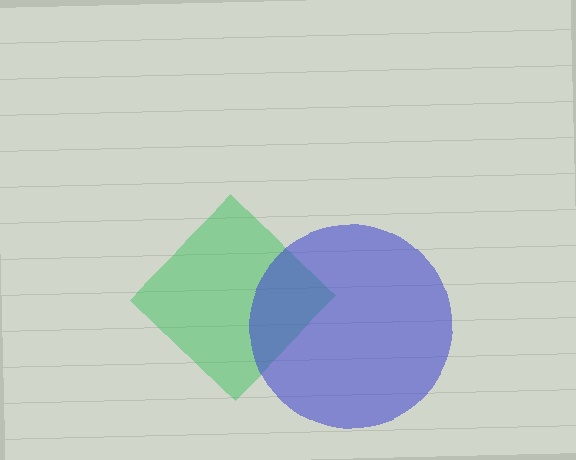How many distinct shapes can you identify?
There are 2 distinct shapes: a green diamond, a blue circle.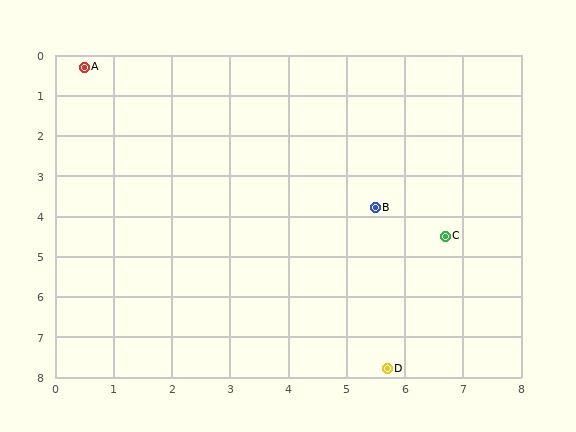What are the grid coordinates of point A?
Point A is at approximately (0.5, 0.3).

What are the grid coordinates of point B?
Point B is at approximately (5.5, 3.8).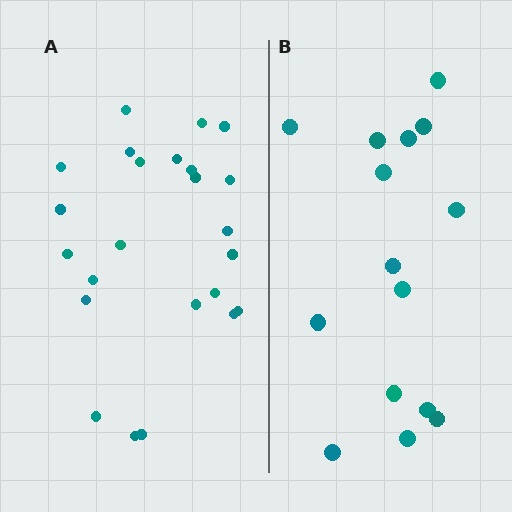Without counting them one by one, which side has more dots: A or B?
Region A (the left region) has more dots.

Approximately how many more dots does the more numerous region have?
Region A has roughly 8 or so more dots than region B.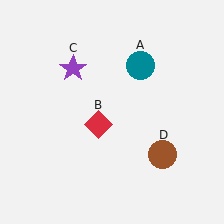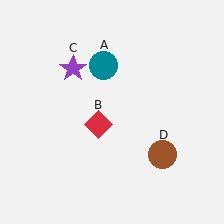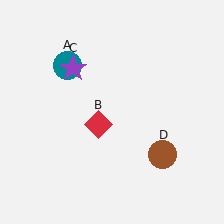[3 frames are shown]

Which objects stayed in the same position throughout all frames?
Red diamond (object B) and purple star (object C) and brown circle (object D) remained stationary.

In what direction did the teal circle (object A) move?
The teal circle (object A) moved left.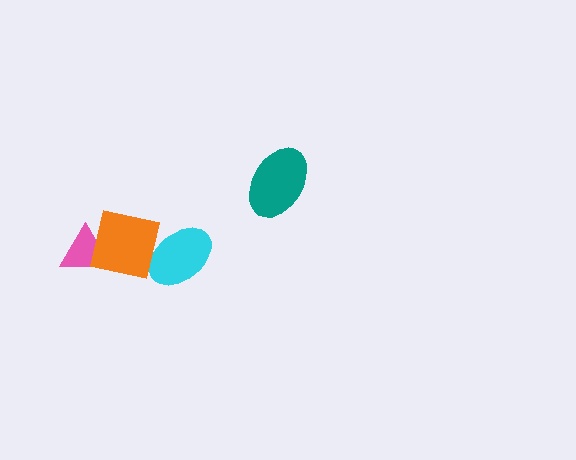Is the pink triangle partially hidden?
Yes, it is partially covered by another shape.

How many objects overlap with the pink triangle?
1 object overlaps with the pink triangle.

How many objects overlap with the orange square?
2 objects overlap with the orange square.